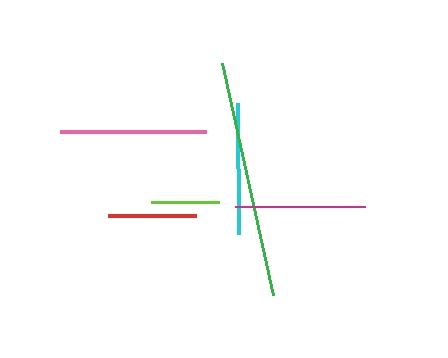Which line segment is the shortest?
The lime line is the shortest at approximately 68 pixels.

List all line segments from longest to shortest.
From longest to shortest: green, pink, cyan, magenta, red, lime.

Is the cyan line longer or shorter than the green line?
The green line is longer than the cyan line.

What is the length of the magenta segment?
The magenta segment is approximately 130 pixels long.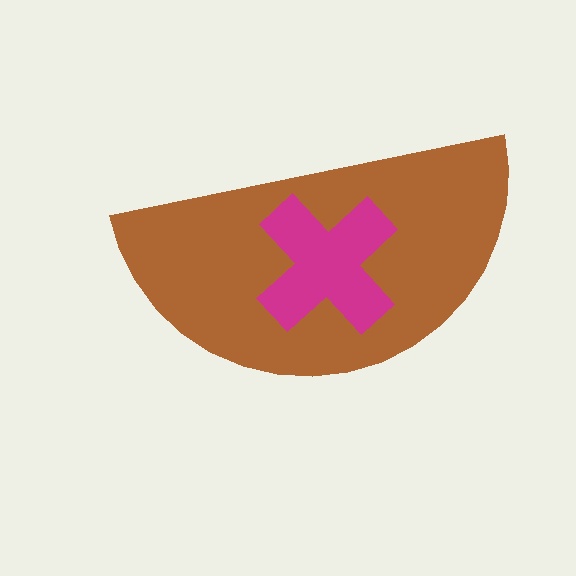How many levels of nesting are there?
2.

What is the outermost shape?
The brown semicircle.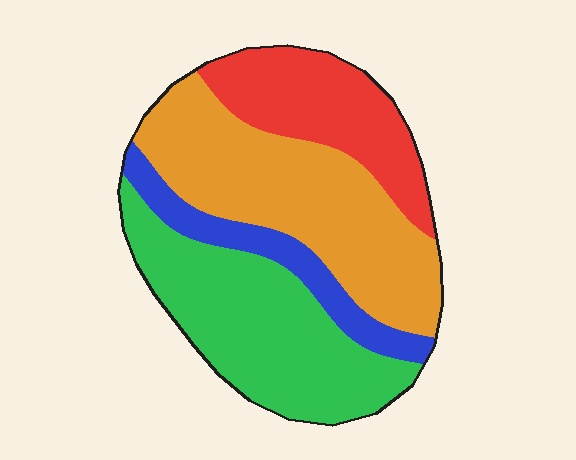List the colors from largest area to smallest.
From largest to smallest: orange, green, red, blue.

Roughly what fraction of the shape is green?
Green covers 32% of the shape.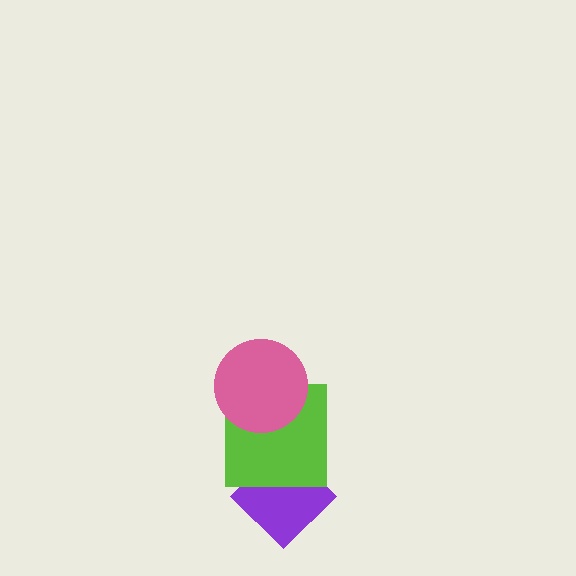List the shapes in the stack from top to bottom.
From top to bottom: the pink circle, the lime square, the purple diamond.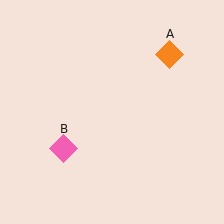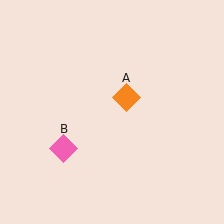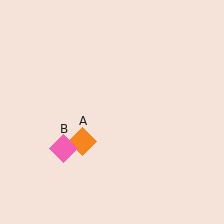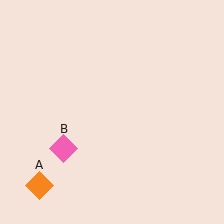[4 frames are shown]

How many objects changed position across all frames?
1 object changed position: orange diamond (object A).